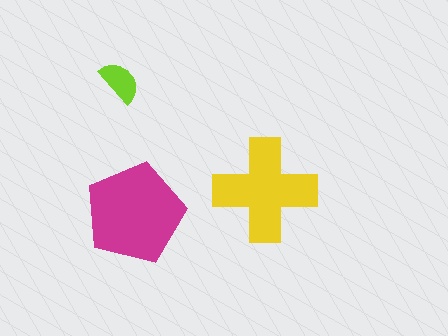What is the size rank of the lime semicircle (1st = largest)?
3rd.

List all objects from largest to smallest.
The magenta pentagon, the yellow cross, the lime semicircle.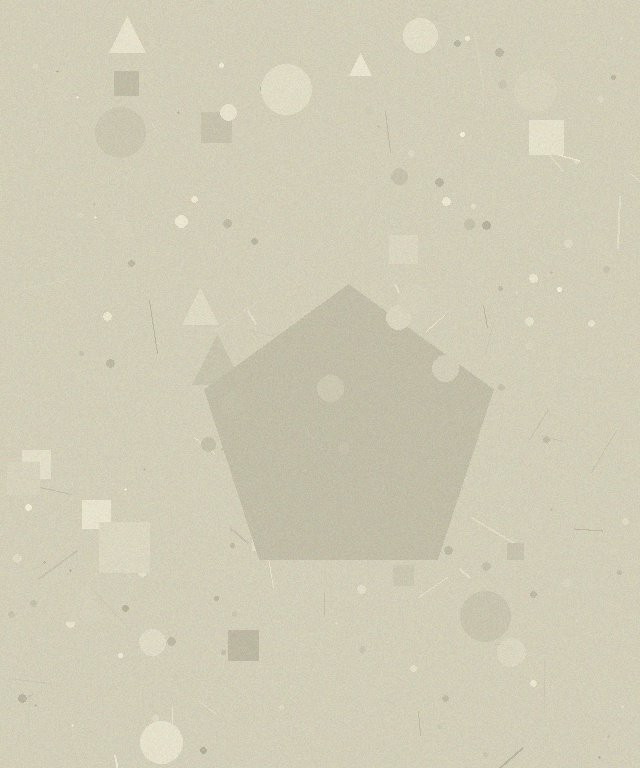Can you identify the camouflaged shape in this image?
The camouflaged shape is a pentagon.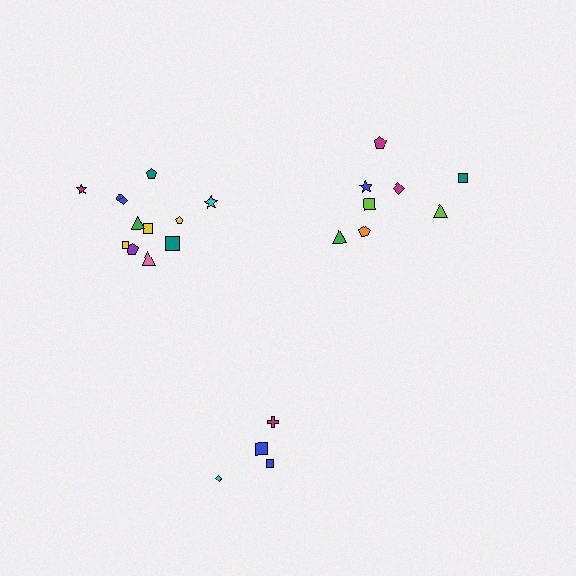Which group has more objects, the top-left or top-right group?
The top-left group.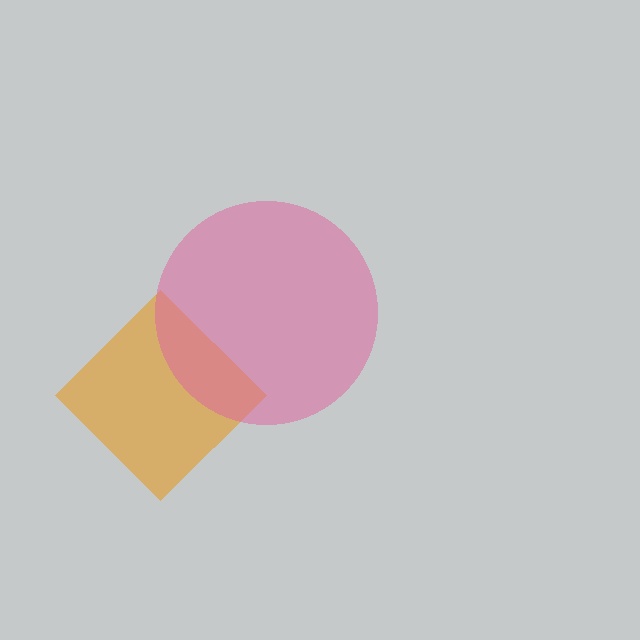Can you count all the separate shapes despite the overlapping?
Yes, there are 2 separate shapes.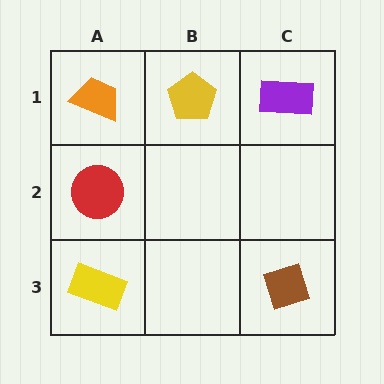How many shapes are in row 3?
2 shapes.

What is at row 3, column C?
A brown diamond.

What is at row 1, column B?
A yellow pentagon.